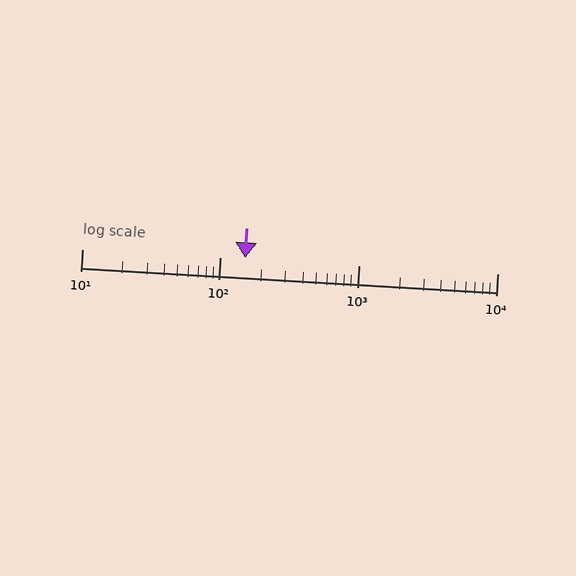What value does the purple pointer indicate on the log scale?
The pointer indicates approximately 150.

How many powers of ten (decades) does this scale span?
The scale spans 3 decades, from 10 to 10000.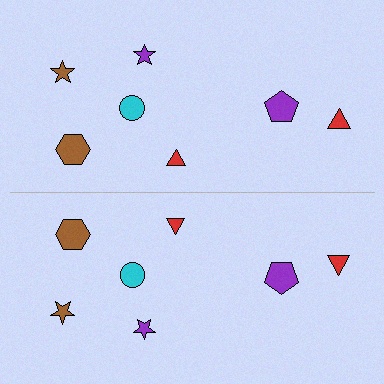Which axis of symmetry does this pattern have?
The pattern has a horizontal axis of symmetry running through the center of the image.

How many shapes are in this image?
There are 14 shapes in this image.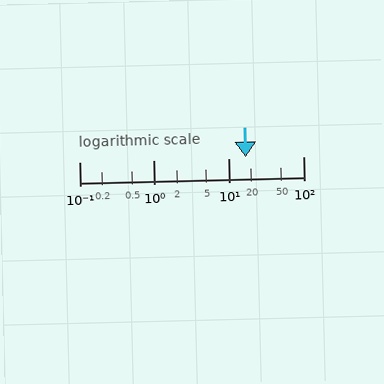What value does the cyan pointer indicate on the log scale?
The pointer indicates approximately 17.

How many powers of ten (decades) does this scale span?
The scale spans 3 decades, from 0.1 to 100.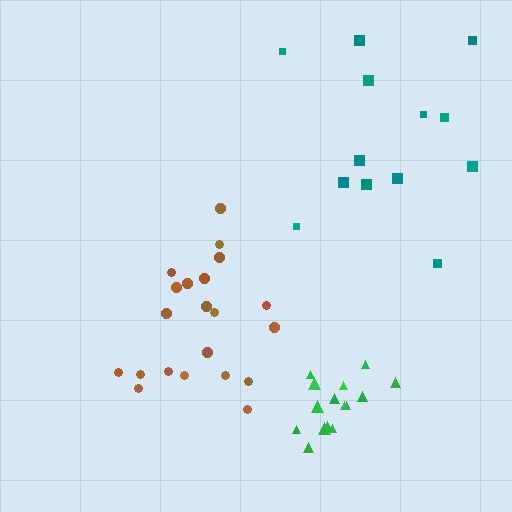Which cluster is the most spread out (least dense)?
Teal.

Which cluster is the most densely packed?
Green.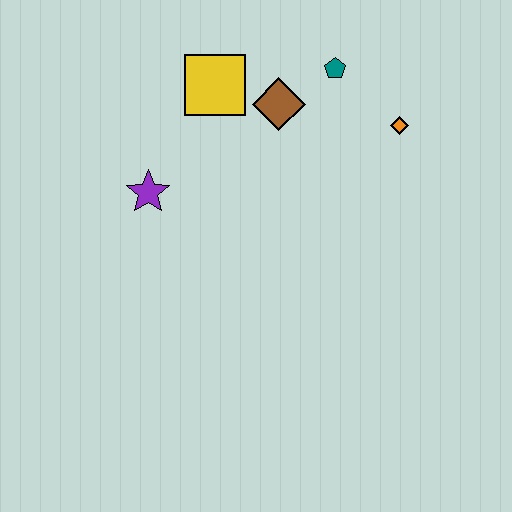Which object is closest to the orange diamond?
The teal pentagon is closest to the orange diamond.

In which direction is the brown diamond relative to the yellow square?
The brown diamond is to the right of the yellow square.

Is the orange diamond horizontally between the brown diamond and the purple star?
No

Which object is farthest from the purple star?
The orange diamond is farthest from the purple star.